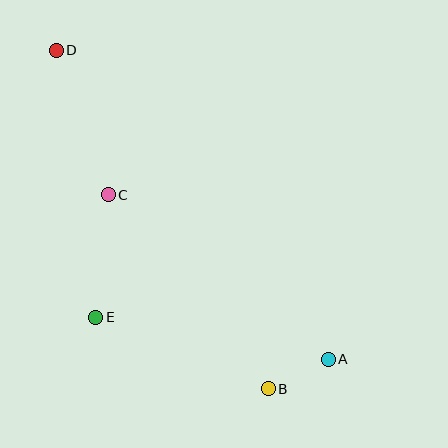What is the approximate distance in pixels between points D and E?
The distance between D and E is approximately 270 pixels.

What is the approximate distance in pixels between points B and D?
The distance between B and D is approximately 399 pixels.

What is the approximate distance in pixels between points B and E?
The distance between B and E is approximately 187 pixels.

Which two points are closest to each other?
Points A and B are closest to each other.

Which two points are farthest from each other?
Points A and D are farthest from each other.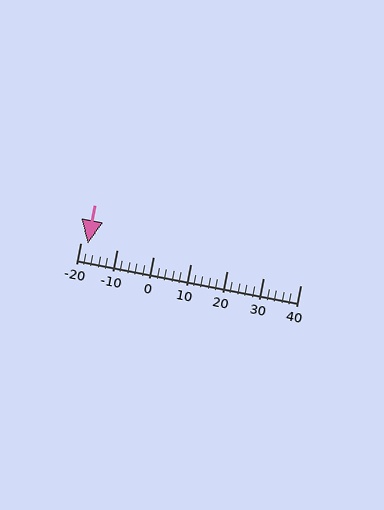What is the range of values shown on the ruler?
The ruler shows values from -20 to 40.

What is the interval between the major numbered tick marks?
The major tick marks are spaced 10 units apart.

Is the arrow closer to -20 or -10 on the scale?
The arrow is closer to -20.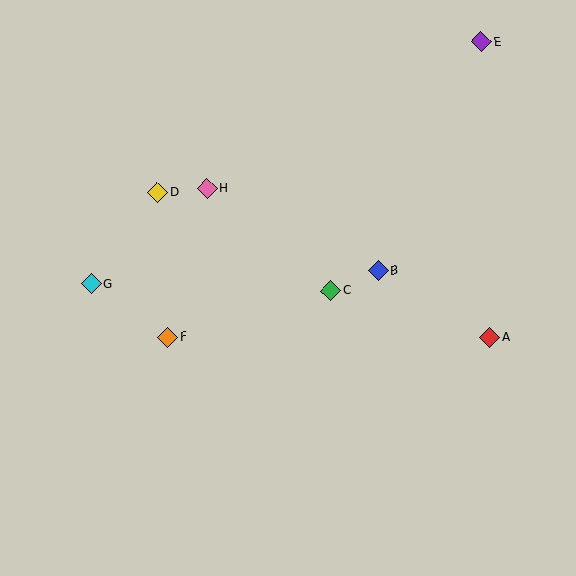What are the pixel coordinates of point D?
Point D is at (157, 192).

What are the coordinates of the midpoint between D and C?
The midpoint between D and C is at (244, 241).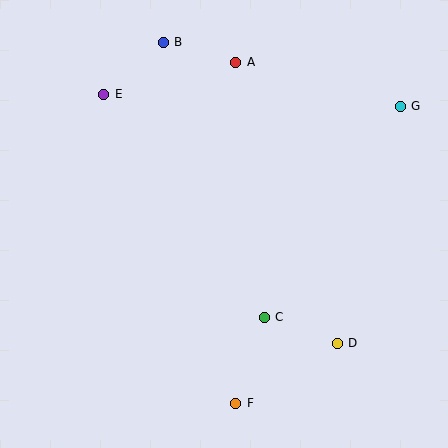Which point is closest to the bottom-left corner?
Point F is closest to the bottom-left corner.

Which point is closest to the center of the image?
Point C at (264, 317) is closest to the center.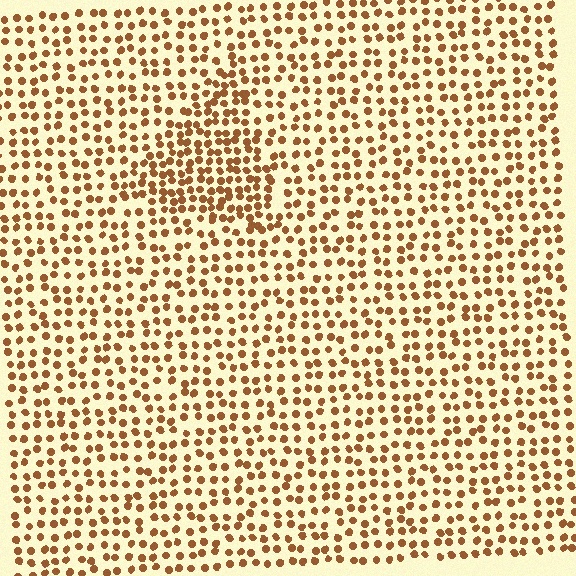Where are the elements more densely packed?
The elements are more densely packed inside the triangle boundary.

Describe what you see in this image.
The image contains small brown elements arranged at two different densities. A triangle-shaped region is visible where the elements are more densely packed than the surrounding area.